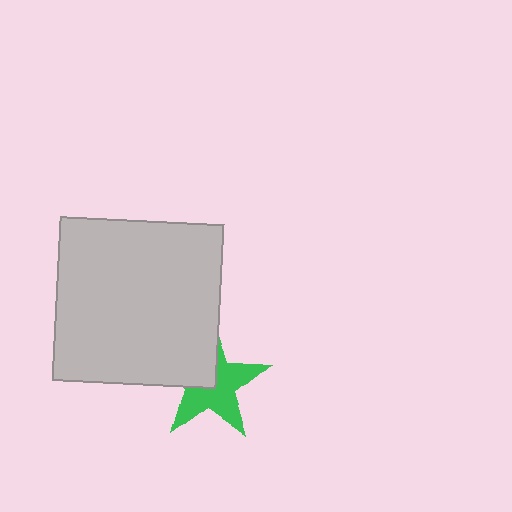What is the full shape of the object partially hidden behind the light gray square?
The partially hidden object is a green star.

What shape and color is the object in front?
The object in front is a light gray square.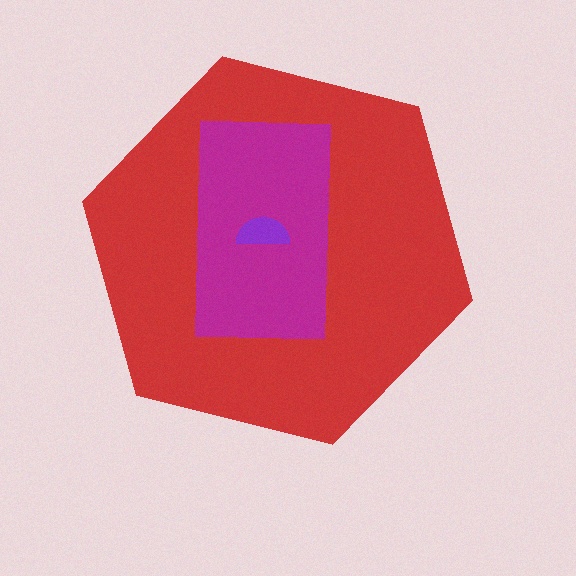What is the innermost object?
The purple semicircle.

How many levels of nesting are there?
3.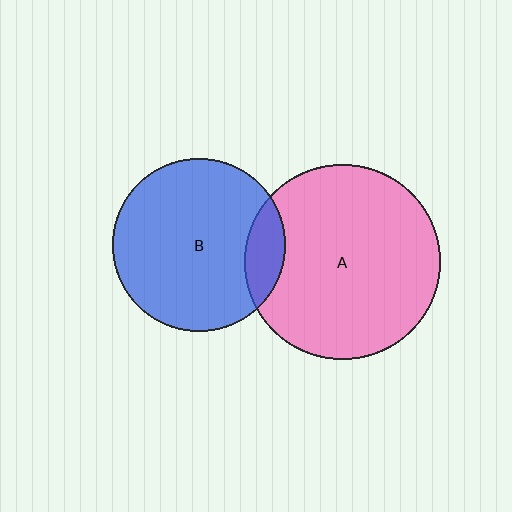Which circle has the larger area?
Circle A (pink).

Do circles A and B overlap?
Yes.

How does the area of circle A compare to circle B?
Approximately 1.3 times.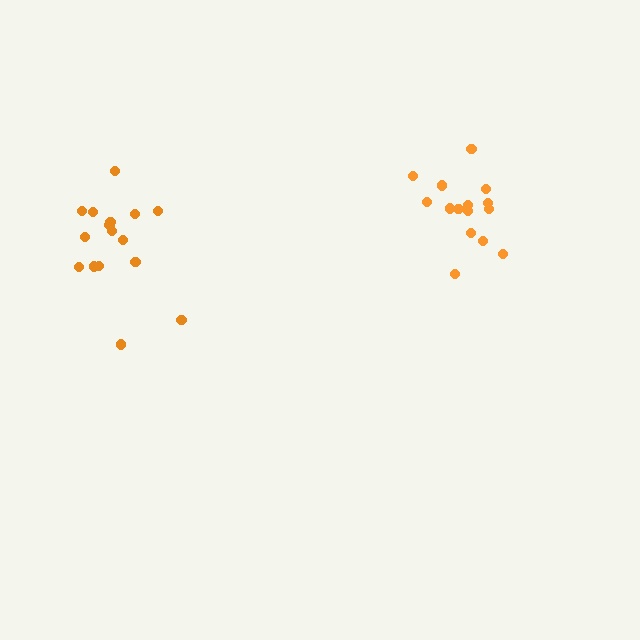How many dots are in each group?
Group 1: 16 dots, Group 2: 15 dots (31 total).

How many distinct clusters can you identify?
There are 2 distinct clusters.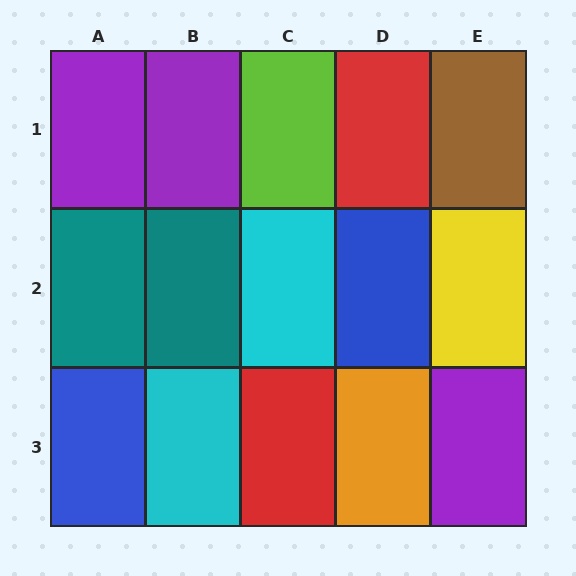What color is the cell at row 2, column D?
Blue.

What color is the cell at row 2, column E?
Yellow.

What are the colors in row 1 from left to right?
Purple, purple, lime, red, brown.